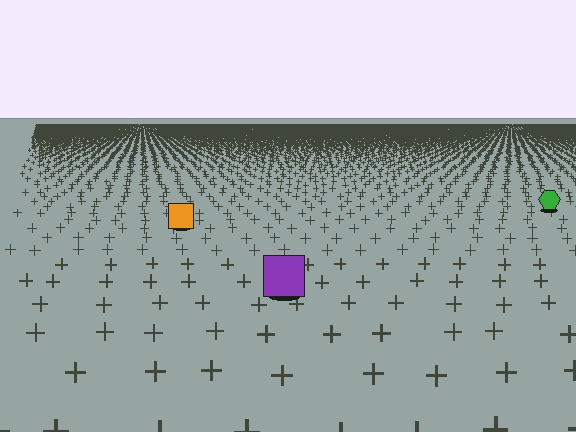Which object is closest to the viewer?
The purple square is closest. The texture marks near it are larger and more spread out.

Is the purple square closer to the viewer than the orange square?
Yes. The purple square is closer — you can tell from the texture gradient: the ground texture is coarser near it.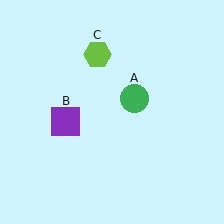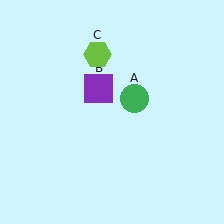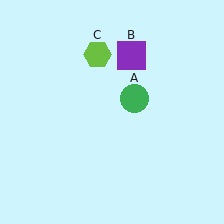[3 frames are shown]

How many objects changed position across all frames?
1 object changed position: purple square (object B).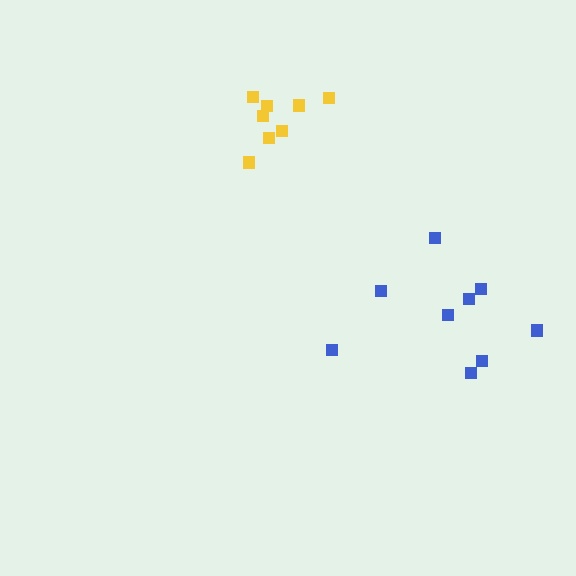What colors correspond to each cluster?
The clusters are colored: yellow, blue.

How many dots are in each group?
Group 1: 8 dots, Group 2: 9 dots (17 total).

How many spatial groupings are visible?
There are 2 spatial groupings.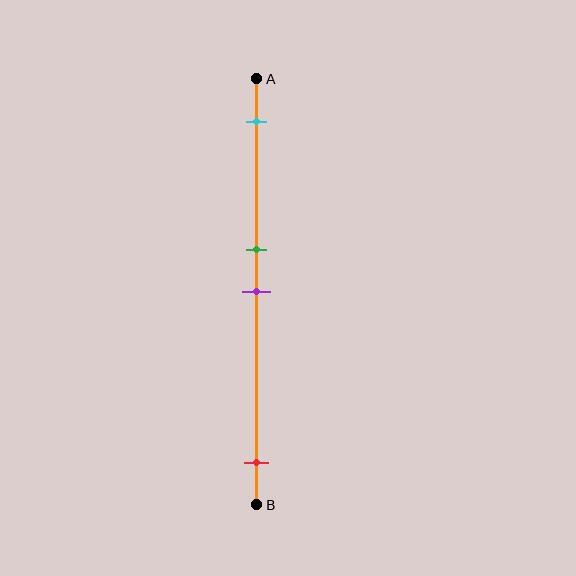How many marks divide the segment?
There are 4 marks dividing the segment.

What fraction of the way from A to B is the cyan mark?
The cyan mark is approximately 10% (0.1) of the way from A to B.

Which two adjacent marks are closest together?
The green and purple marks are the closest adjacent pair.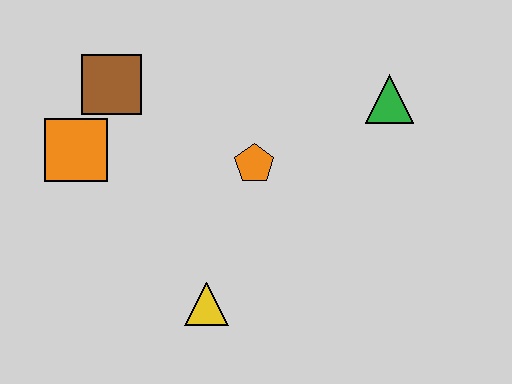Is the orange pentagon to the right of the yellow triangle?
Yes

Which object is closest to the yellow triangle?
The orange pentagon is closest to the yellow triangle.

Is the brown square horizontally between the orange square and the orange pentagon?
Yes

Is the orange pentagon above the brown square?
No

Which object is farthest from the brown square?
The green triangle is farthest from the brown square.